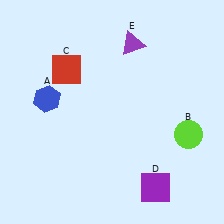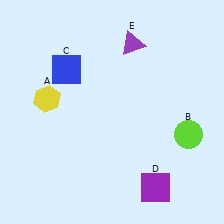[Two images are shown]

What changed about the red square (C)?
In Image 1, C is red. In Image 2, it changed to blue.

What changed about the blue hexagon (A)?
In Image 1, A is blue. In Image 2, it changed to yellow.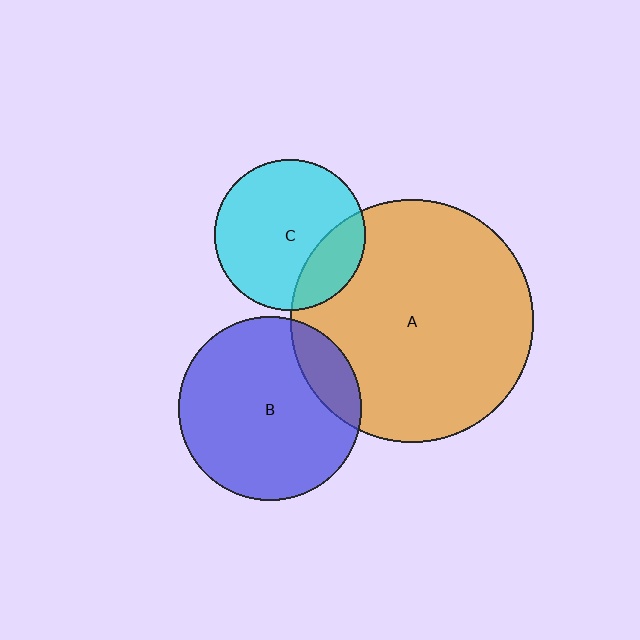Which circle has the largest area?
Circle A (orange).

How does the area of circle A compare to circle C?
Approximately 2.6 times.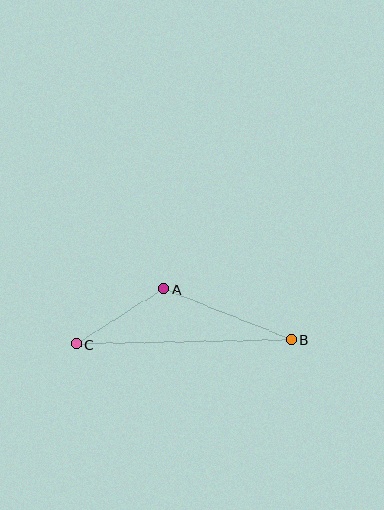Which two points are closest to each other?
Points A and C are closest to each other.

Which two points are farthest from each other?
Points B and C are farthest from each other.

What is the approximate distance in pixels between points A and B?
The distance between A and B is approximately 138 pixels.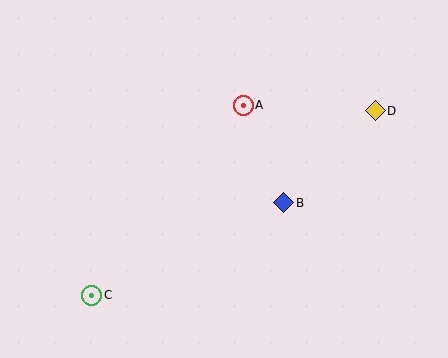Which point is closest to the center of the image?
Point B at (284, 203) is closest to the center.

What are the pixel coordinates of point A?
Point A is at (243, 105).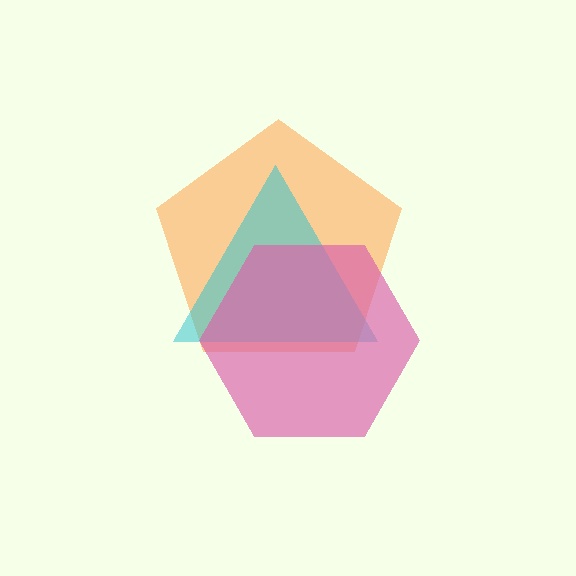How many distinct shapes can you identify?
There are 3 distinct shapes: an orange pentagon, a cyan triangle, a pink hexagon.